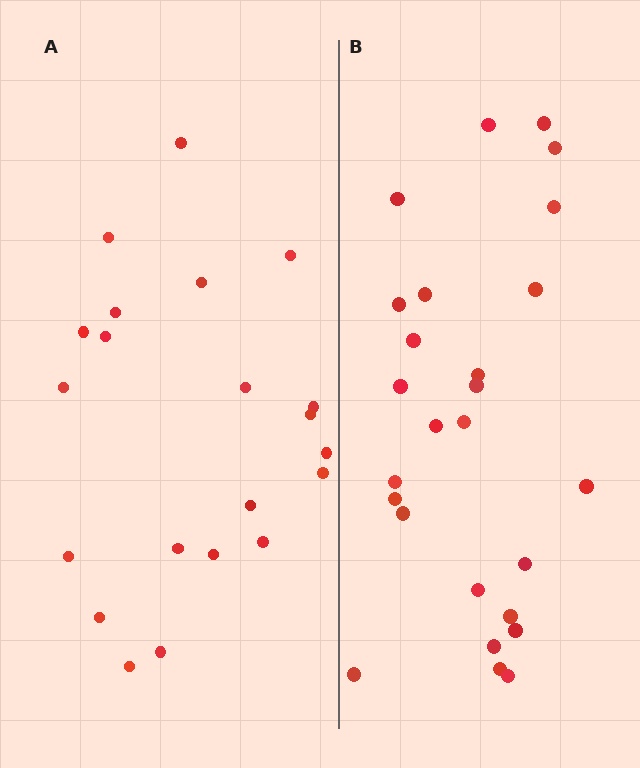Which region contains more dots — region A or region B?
Region B (the right region) has more dots.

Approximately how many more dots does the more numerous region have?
Region B has about 5 more dots than region A.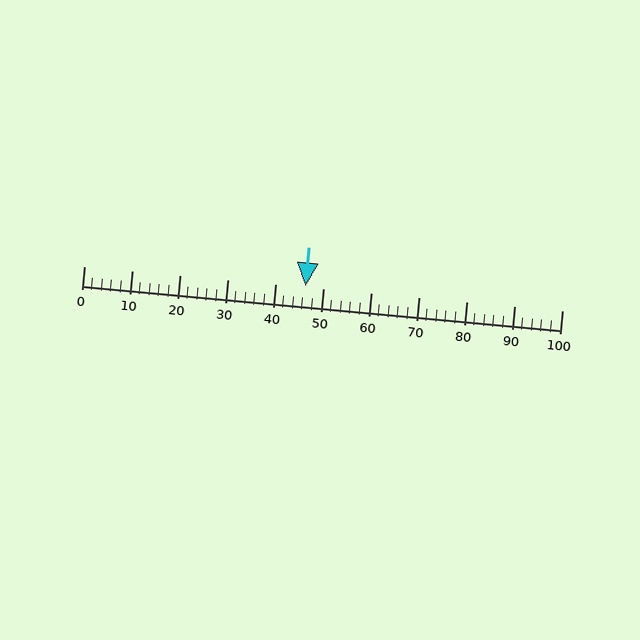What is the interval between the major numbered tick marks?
The major tick marks are spaced 10 units apart.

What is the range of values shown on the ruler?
The ruler shows values from 0 to 100.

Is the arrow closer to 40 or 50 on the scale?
The arrow is closer to 50.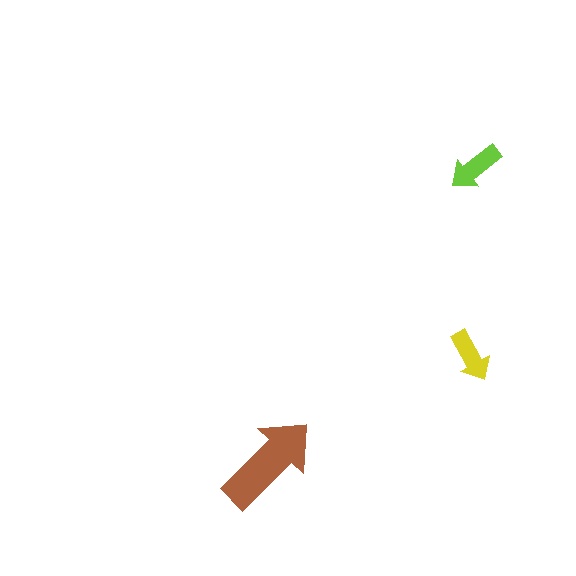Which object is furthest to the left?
The brown arrow is leftmost.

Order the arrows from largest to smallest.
the brown one, the lime one, the yellow one.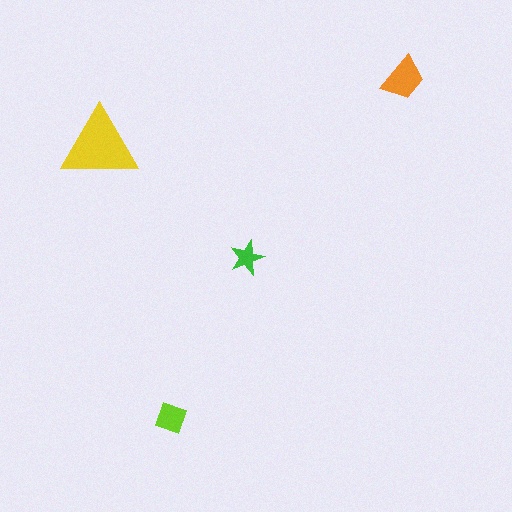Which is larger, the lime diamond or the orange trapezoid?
The orange trapezoid.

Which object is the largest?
The yellow triangle.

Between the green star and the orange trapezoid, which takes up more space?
The orange trapezoid.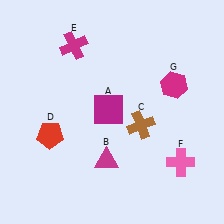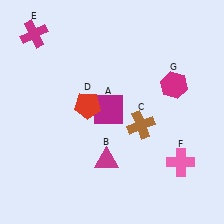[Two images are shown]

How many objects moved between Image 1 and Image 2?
2 objects moved between the two images.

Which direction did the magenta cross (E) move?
The magenta cross (E) moved left.